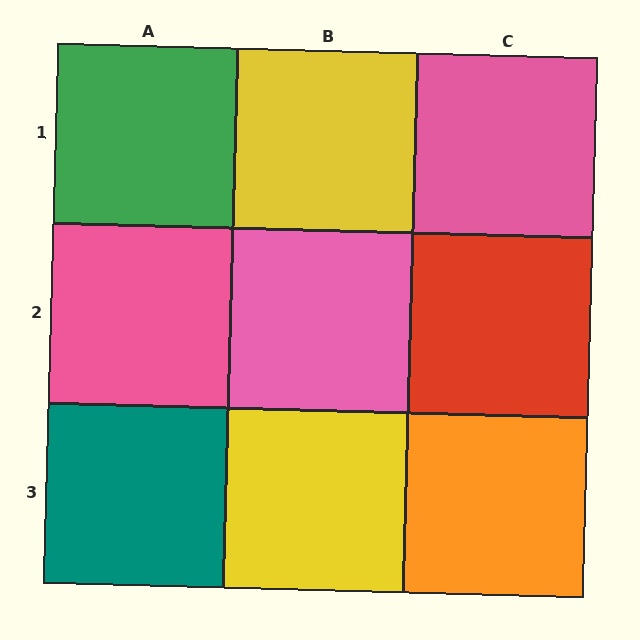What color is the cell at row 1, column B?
Yellow.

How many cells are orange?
1 cell is orange.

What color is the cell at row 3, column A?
Teal.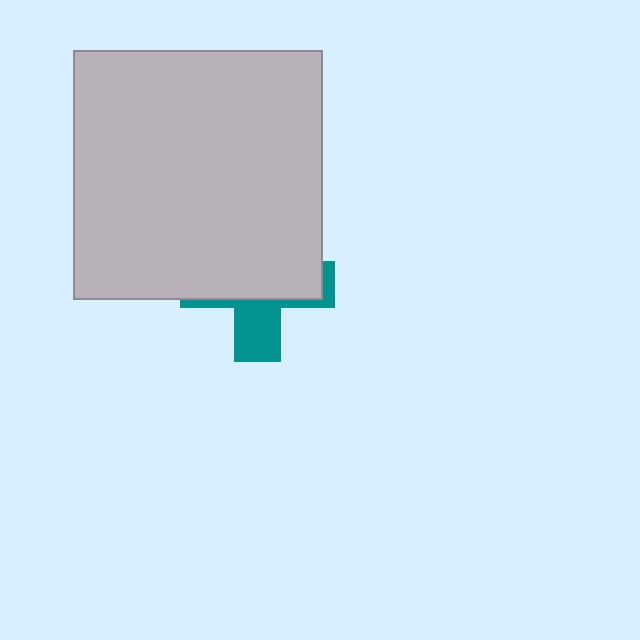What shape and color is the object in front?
The object in front is a light gray square.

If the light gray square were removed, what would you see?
You would see the complete teal cross.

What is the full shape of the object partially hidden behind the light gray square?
The partially hidden object is a teal cross.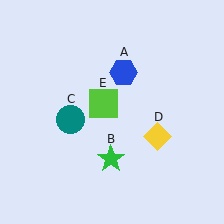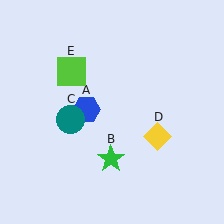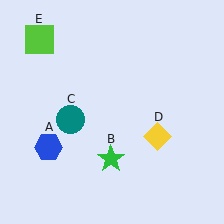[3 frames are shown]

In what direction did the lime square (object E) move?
The lime square (object E) moved up and to the left.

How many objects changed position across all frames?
2 objects changed position: blue hexagon (object A), lime square (object E).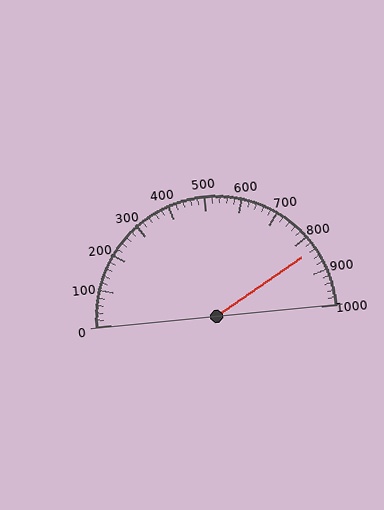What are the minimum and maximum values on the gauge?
The gauge ranges from 0 to 1000.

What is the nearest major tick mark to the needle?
The nearest major tick mark is 800.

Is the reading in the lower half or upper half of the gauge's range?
The reading is in the upper half of the range (0 to 1000).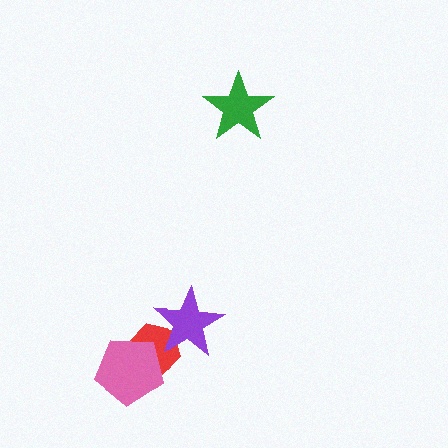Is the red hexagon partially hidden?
Yes, it is partially covered by another shape.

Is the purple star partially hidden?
No, no other shape covers it.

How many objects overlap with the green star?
0 objects overlap with the green star.